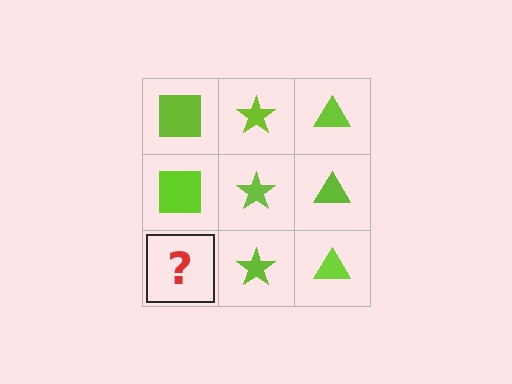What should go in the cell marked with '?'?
The missing cell should contain a lime square.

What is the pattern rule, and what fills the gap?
The rule is that each column has a consistent shape. The gap should be filled with a lime square.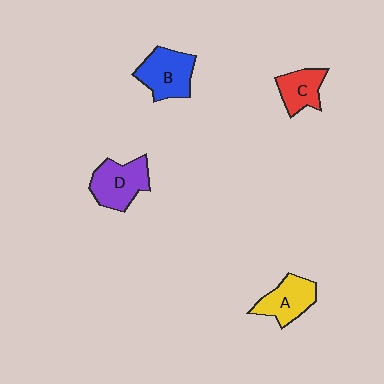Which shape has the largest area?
Shape D (purple).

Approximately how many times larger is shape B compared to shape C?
Approximately 1.4 times.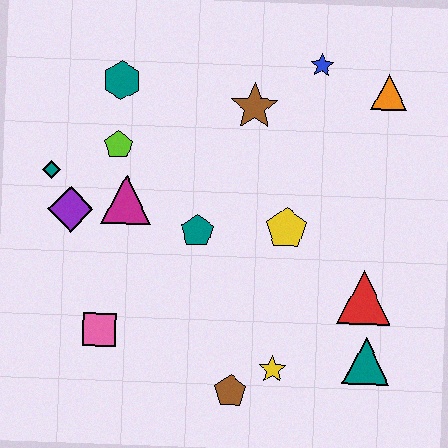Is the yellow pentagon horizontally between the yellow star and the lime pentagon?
No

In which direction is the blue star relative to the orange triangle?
The blue star is to the left of the orange triangle.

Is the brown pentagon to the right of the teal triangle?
No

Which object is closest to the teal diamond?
The purple diamond is closest to the teal diamond.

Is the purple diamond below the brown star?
Yes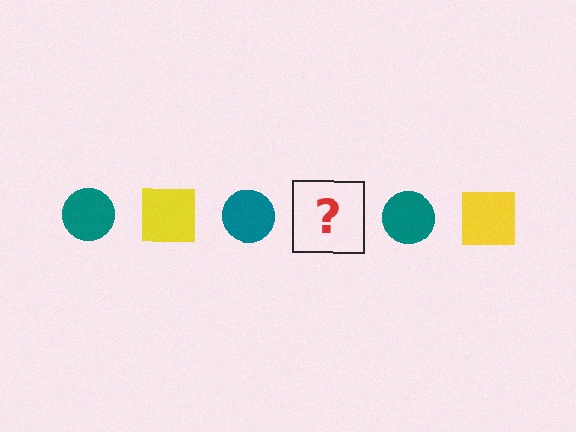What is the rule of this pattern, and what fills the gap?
The rule is that the pattern alternates between teal circle and yellow square. The gap should be filled with a yellow square.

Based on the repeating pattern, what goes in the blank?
The blank should be a yellow square.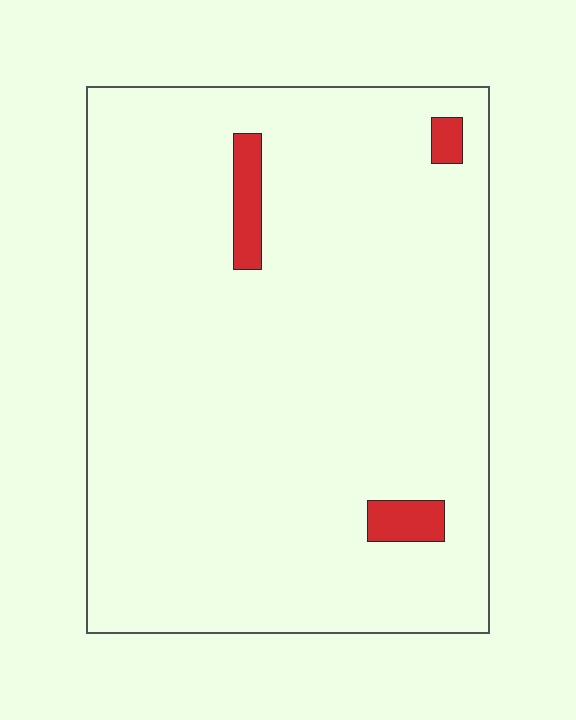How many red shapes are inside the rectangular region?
3.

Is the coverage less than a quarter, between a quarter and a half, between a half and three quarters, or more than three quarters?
Less than a quarter.